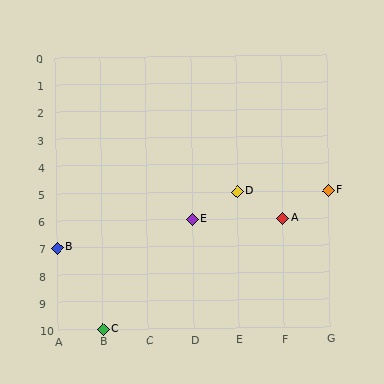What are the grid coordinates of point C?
Point C is at grid coordinates (B, 10).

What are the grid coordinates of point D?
Point D is at grid coordinates (E, 5).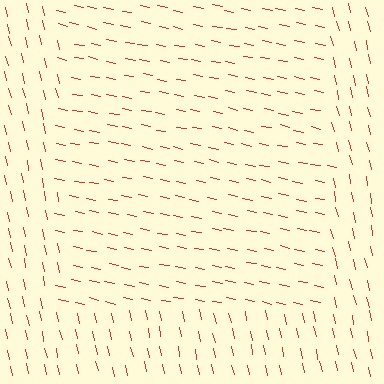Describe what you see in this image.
The image is filled with small red line segments. A rectangle region in the image has lines oriented differently from the surrounding lines, creating a visible texture boundary.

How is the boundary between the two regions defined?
The boundary is defined purely by a change in line orientation (approximately 66 degrees difference). All lines are the same color and thickness.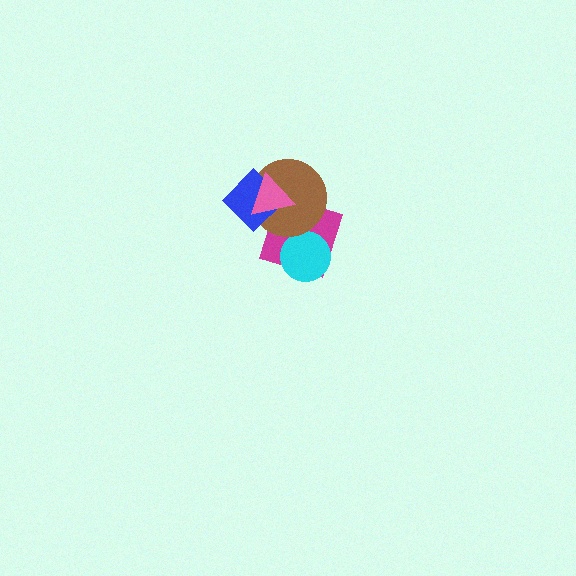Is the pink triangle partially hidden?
No, no other shape covers it.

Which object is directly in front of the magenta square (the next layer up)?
The cyan circle is directly in front of the magenta square.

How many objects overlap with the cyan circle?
1 object overlaps with the cyan circle.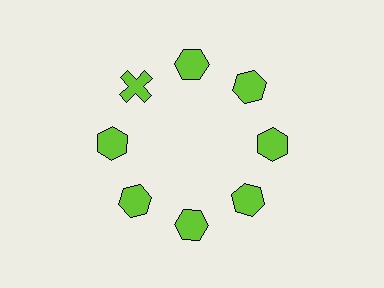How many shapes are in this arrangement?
There are 8 shapes arranged in a ring pattern.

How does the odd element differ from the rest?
It has a different shape: cross instead of hexagon.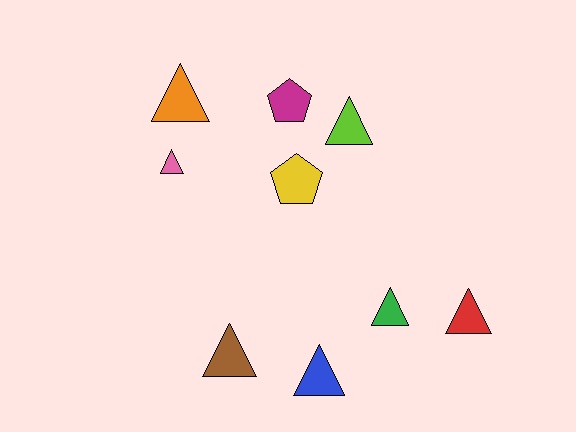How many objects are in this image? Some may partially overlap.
There are 9 objects.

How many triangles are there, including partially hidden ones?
There are 7 triangles.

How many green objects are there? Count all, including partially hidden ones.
There is 1 green object.